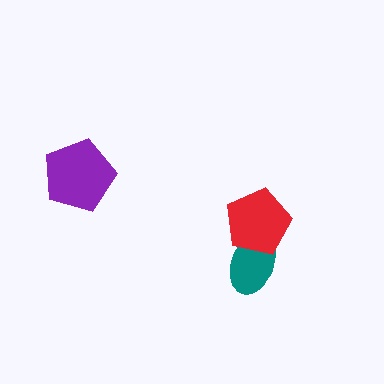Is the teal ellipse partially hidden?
Yes, it is partially covered by another shape.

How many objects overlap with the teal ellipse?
1 object overlaps with the teal ellipse.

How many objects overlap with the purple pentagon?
0 objects overlap with the purple pentagon.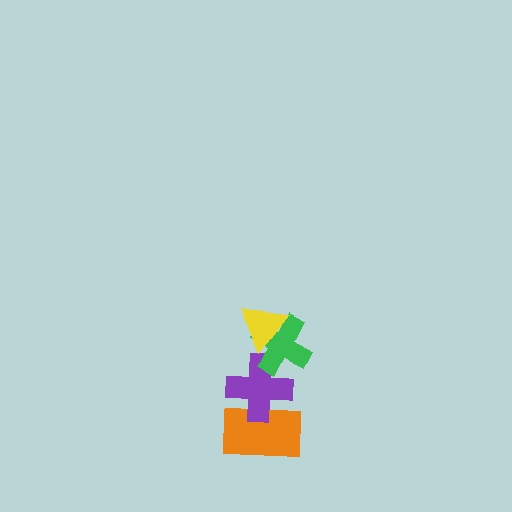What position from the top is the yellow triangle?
The yellow triangle is 1st from the top.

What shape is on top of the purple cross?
The green cross is on top of the purple cross.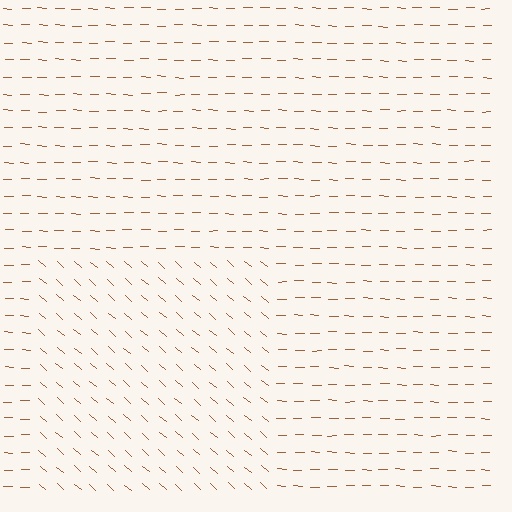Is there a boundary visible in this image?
Yes, there is a texture boundary formed by a change in line orientation.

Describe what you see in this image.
The image is filled with small brown line segments. A rectangle region in the image has lines oriented differently from the surrounding lines, creating a visible texture boundary.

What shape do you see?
I see a rectangle.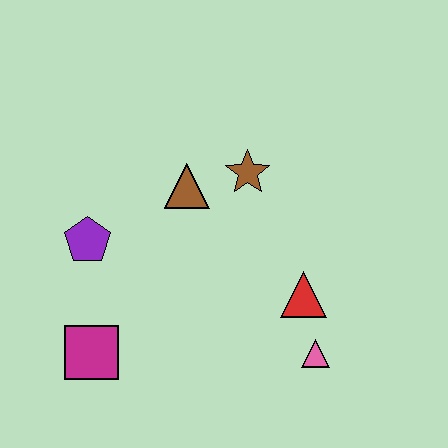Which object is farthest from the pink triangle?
The purple pentagon is farthest from the pink triangle.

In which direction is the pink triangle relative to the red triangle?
The pink triangle is below the red triangle.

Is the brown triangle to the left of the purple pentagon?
No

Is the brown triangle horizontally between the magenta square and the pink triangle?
Yes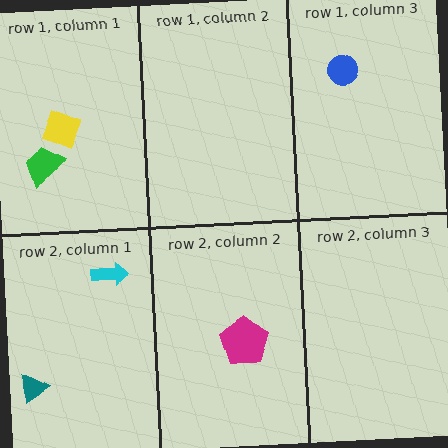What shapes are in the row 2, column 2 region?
The magenta pentagon.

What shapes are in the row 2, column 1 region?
The cyan arrow, the teal triangle.